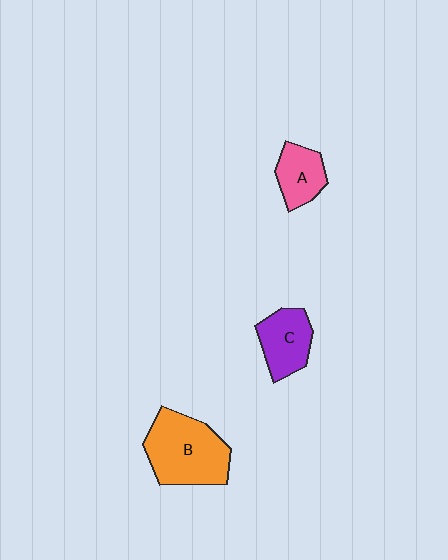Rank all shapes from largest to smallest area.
From largest to smallest: B (orange), C (purple), A (pink).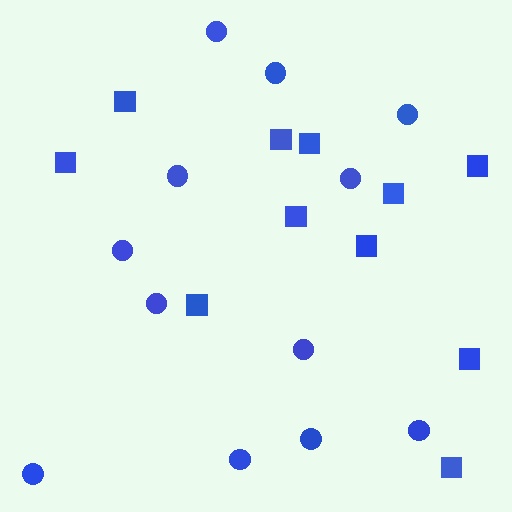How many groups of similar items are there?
There are 2 groups: one group of squares (11) and one group of circles (12).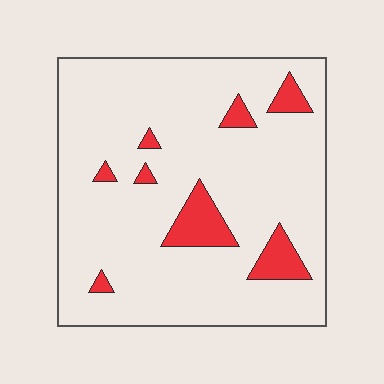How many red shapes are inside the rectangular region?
8.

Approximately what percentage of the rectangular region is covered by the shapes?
Approximately 10%.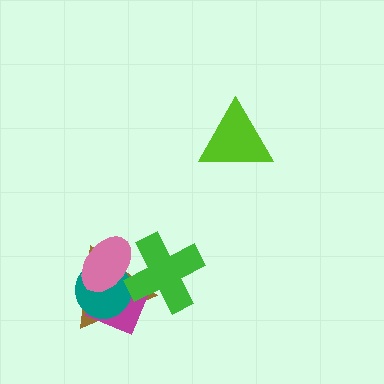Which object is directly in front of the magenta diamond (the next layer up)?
The teal circle is directly in front of the magenta diamond.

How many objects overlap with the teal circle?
3 objects overlap with the teal circle.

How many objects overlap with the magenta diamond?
4 objects overlap with the magenta diamond.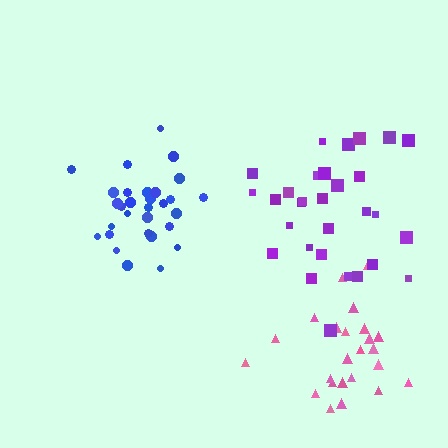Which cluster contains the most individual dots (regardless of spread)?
Blue (30).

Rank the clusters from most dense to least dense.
blue, pink, purple.